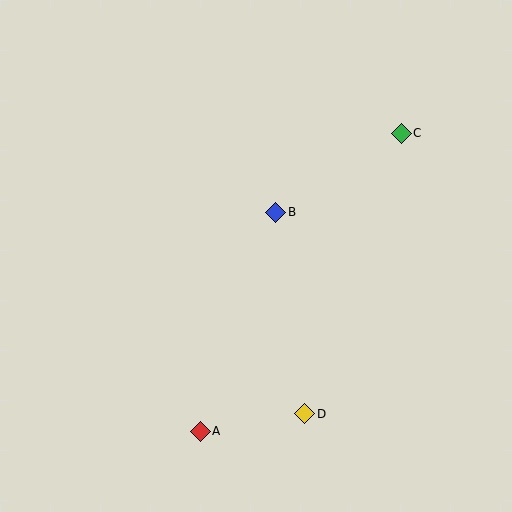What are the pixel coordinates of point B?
Point B is at (276, 212).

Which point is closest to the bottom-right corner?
Point D is closest to the bottom-right corner.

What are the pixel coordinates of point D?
Point D is at (305, 414).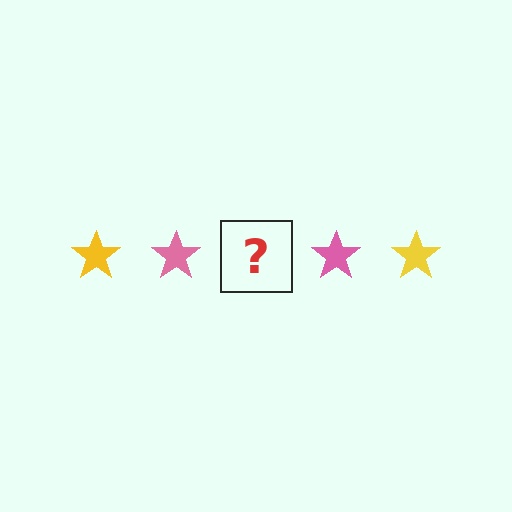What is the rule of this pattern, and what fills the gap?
The rule is that the pattern cycles through yellow, pink stars. The gap should be filled with a yellow star.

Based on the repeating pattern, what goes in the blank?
The blank should be a yellow star.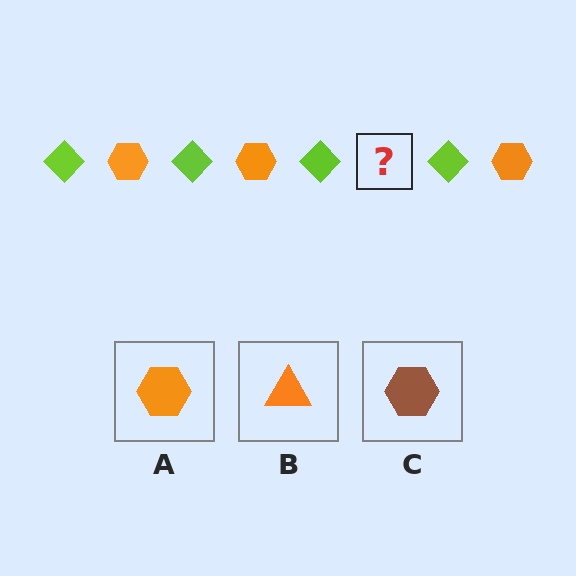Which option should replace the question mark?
Option A.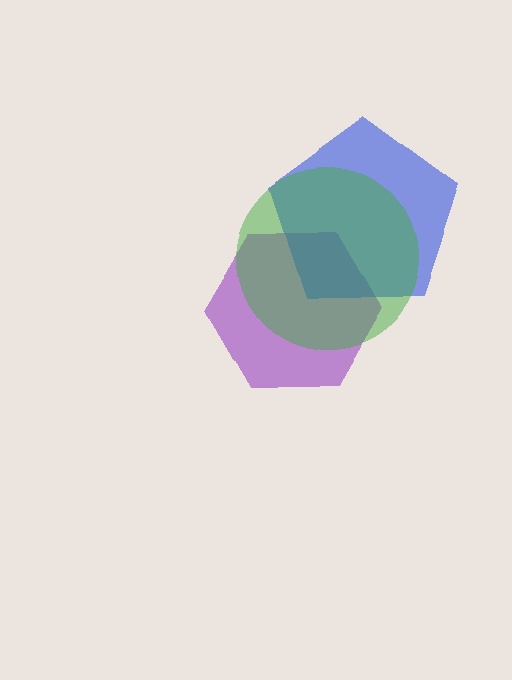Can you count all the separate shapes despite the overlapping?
Yes, there are 3 separate shapes.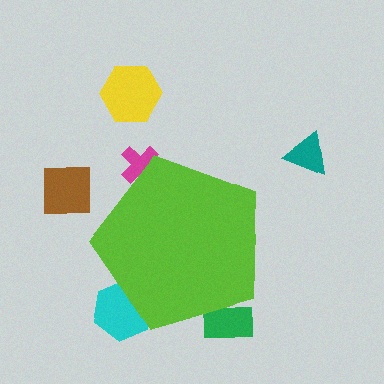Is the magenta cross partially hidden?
Yes, the magenta cross is partially hidden behind the lime pentagon.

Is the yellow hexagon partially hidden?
No, the yellow hexagon is fully visible.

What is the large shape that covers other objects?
A lime pentagon.